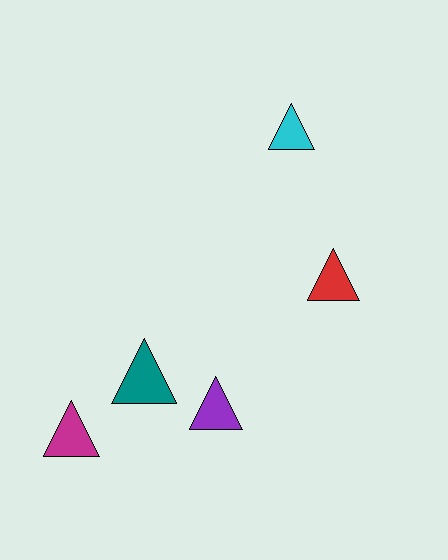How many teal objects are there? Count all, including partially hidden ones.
There is 1 teal object.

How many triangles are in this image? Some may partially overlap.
There are 5 triangles.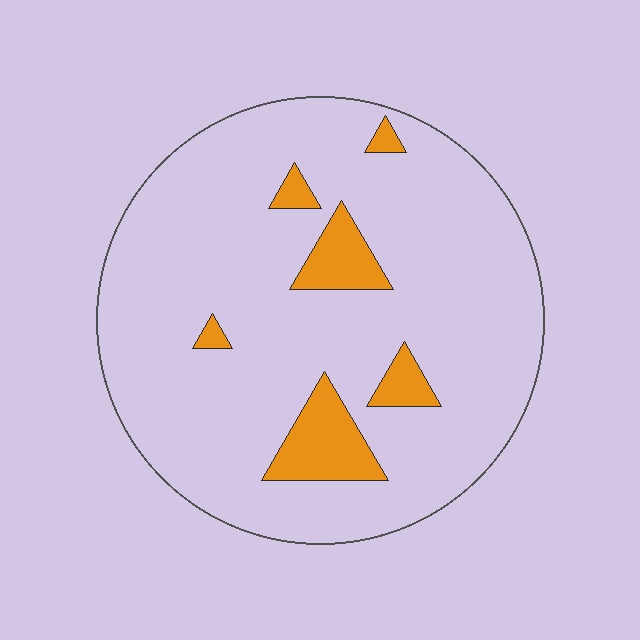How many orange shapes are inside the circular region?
6.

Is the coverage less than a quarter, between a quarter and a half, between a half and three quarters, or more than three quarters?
Less than a quarter.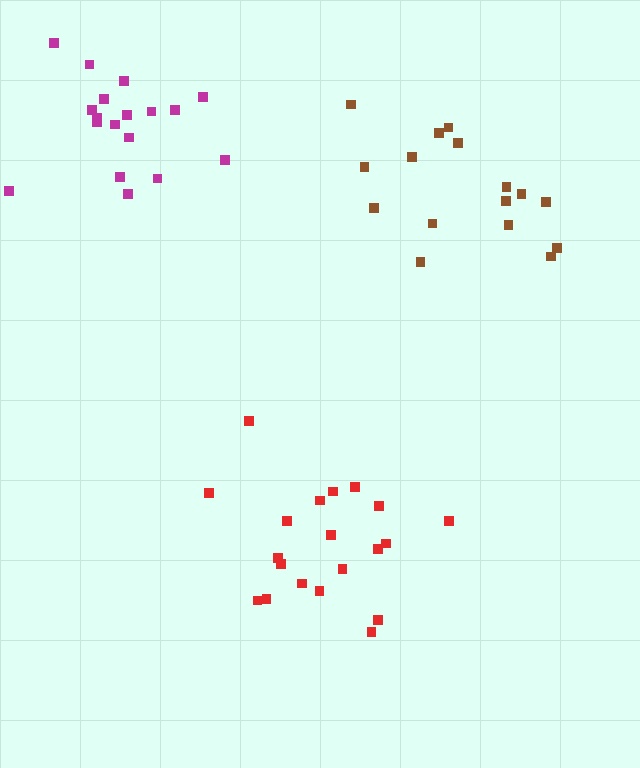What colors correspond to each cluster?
The clusters are colored: red, brown, magenta.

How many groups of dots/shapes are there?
There are 3 groups.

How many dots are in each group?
Group 1: 20 dots, Group 2: 16 dots, Group 3: 18 dots (54 total).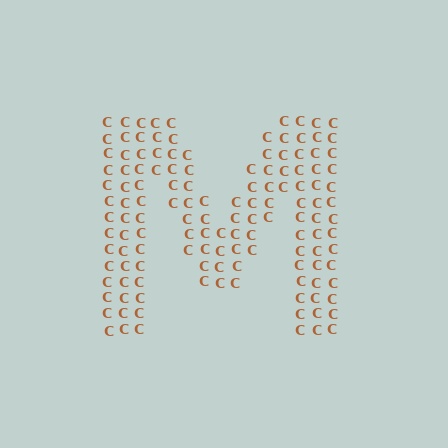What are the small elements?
The small elements are letter C's.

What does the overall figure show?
The overall figure shows the letter M.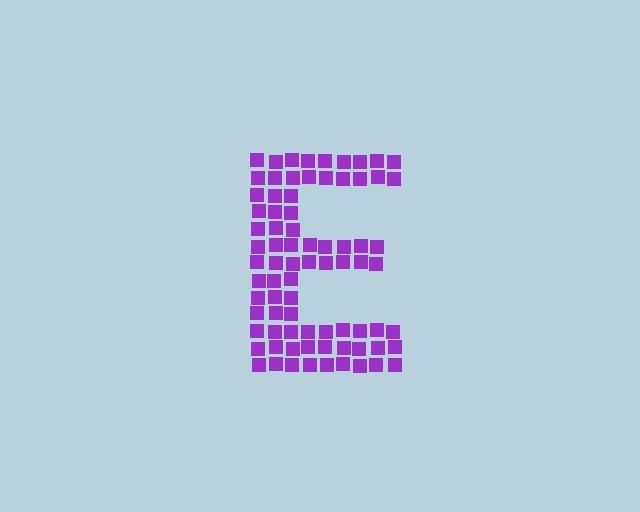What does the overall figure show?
The overall figure shows the letter E.